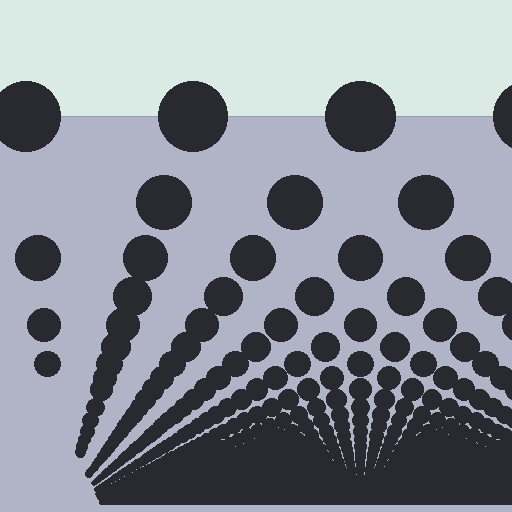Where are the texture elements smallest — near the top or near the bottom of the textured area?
Near the bottom.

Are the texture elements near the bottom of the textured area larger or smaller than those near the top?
Smaller. The gradient is inverted — elements near the bottom are smaller and denser.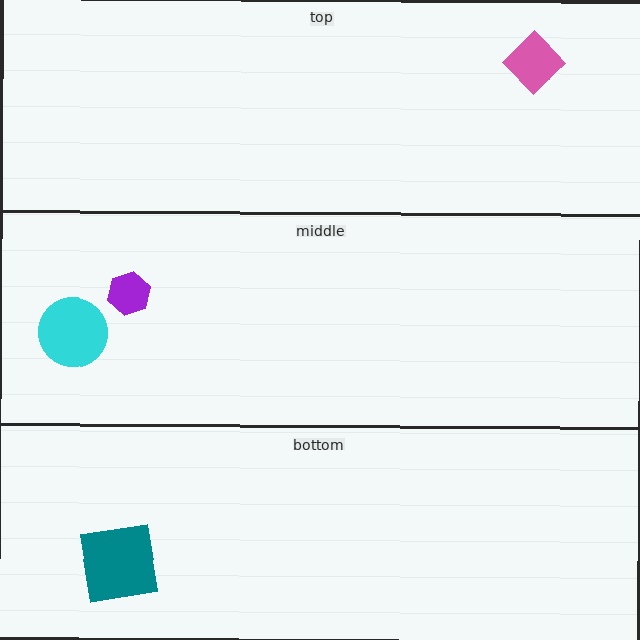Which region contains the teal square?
The bottom region.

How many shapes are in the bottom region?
1.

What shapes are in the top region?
The pink diamond.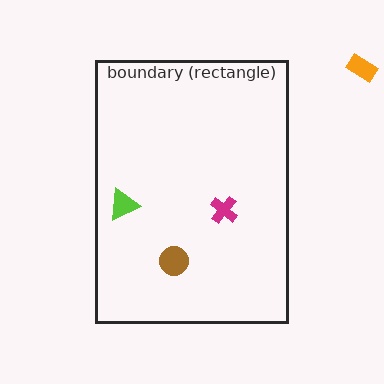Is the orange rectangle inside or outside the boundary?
Outside.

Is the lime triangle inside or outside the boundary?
Inside.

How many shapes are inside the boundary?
3 inside, 1 outside.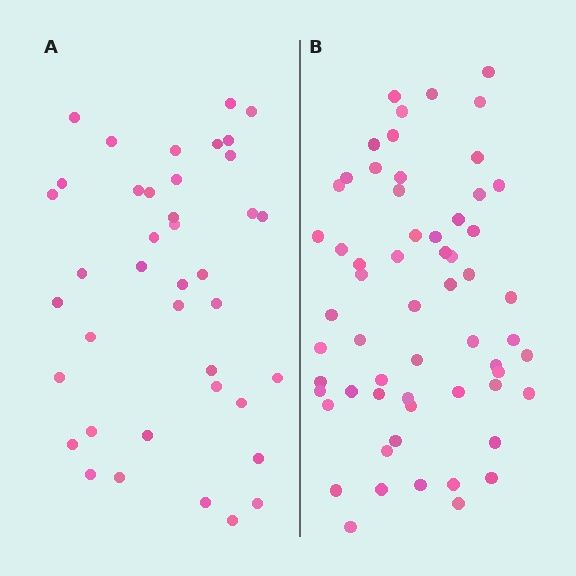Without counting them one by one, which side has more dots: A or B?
Region B (the right region) has more dots.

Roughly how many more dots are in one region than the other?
Region B has approximately 20 more dots than region A.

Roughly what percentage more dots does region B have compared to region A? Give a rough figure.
About 50% more.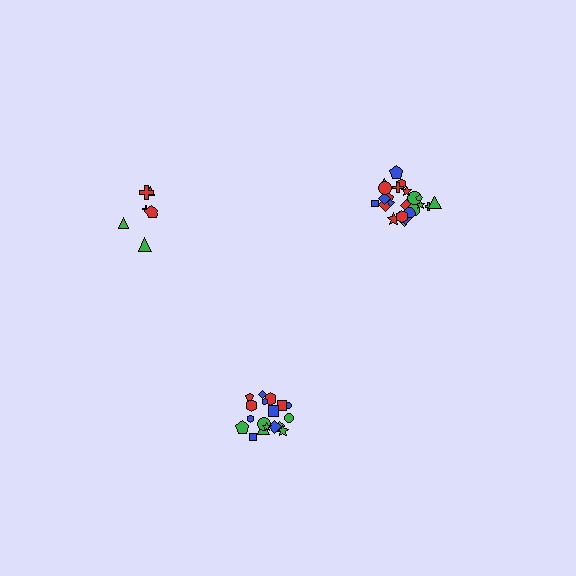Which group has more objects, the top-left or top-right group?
The top-right group.